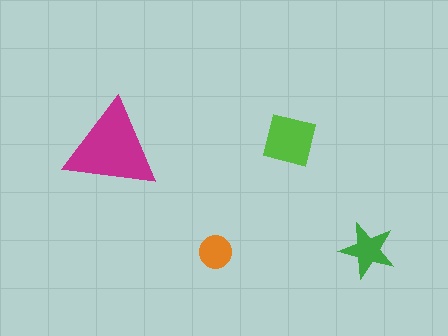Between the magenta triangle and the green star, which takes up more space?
The magenta triangle.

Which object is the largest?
The magenta triangle.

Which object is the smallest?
The orange circle.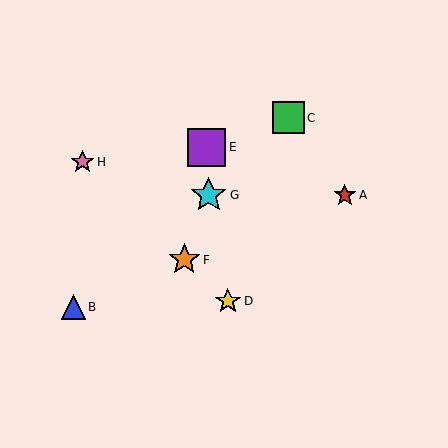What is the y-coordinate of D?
Object D is at y≈301.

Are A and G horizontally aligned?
Yes, both are at y≈195.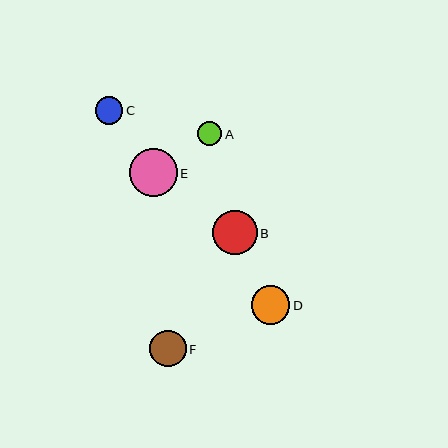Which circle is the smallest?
Circle A is the smallest with a size of approximately 24 pixels.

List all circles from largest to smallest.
From largest to smallest: E, B, D, F, C, A.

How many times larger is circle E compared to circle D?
Circle E is approximately 1.2 times the size of circle D.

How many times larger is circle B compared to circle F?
Circle B is approximately 1.2 times the size of circle F.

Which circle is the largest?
Circle E is the largest with a size of approximately 48 pixels.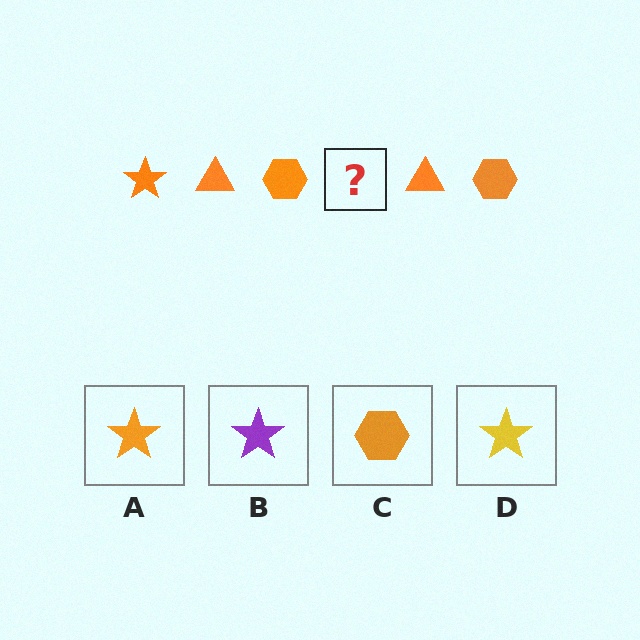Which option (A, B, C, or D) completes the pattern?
A.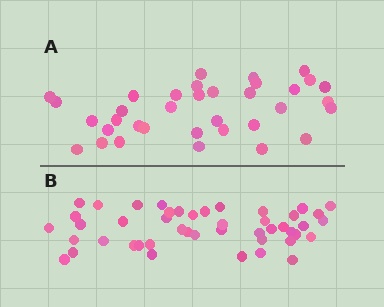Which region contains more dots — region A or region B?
Region B (the bottom region) has more dots.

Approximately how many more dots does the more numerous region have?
Region B has roughly 12 or so more dots than region A.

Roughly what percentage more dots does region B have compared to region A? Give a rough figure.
About 30% more.